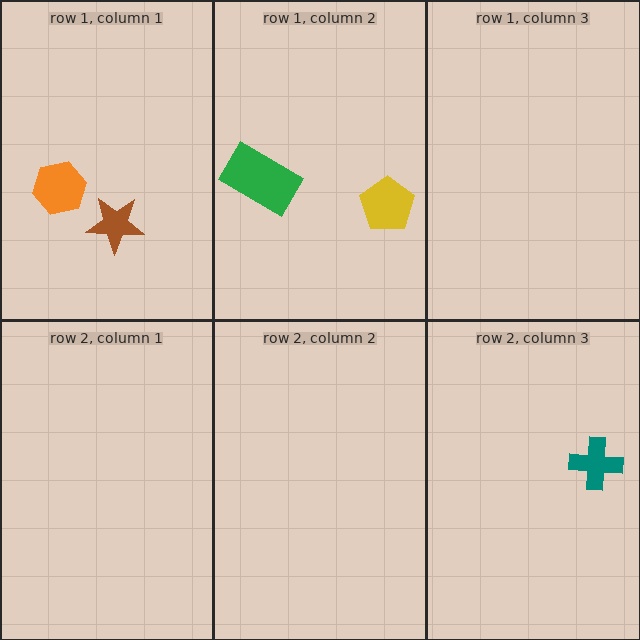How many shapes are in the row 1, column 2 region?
2.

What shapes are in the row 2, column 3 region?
The teal cross.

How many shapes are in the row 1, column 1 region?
2.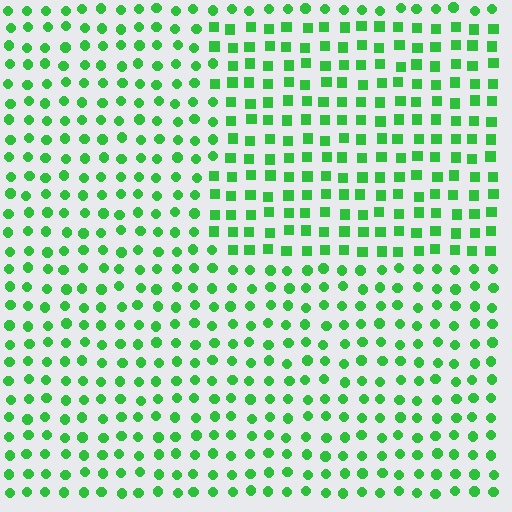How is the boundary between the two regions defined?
The boundary is defined by a change in element shape: squares inside vs. circles outside. All elements share the same color and spacing.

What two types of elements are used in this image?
The image uses squares inside the rectangle region and circles outside it.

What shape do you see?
I see a rectangle.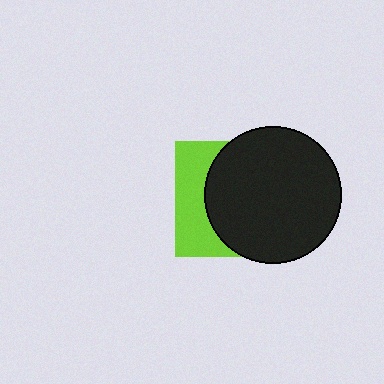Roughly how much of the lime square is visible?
A small part of it is visible (roughly 33%).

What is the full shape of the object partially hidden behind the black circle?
The partially hidden object is a lime square.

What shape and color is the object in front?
The object in front is a black circle.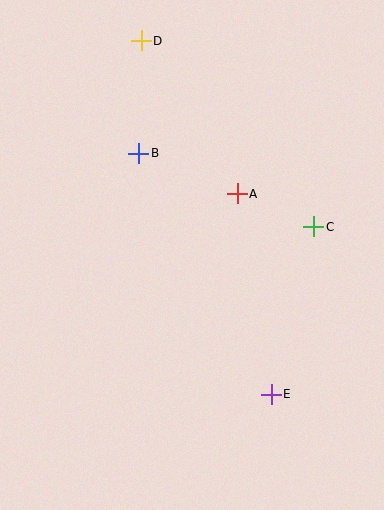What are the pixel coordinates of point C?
Point C is at (314, 227).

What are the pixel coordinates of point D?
Point D is at (141, 41).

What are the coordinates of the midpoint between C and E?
The midpoint between C and E is at (293, 310).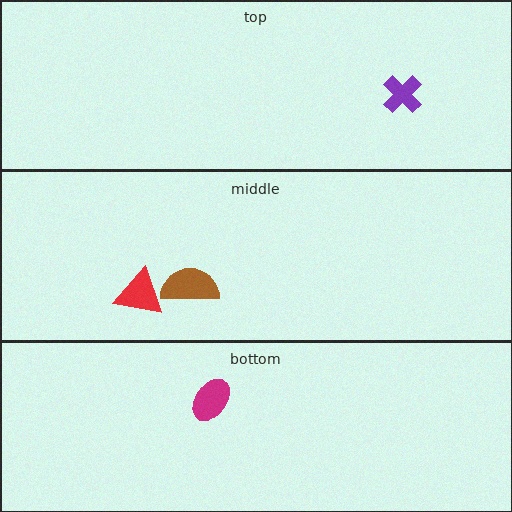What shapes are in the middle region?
The red triangle, the brown semicircle.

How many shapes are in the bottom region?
1.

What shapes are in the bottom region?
The magenta ellipse.